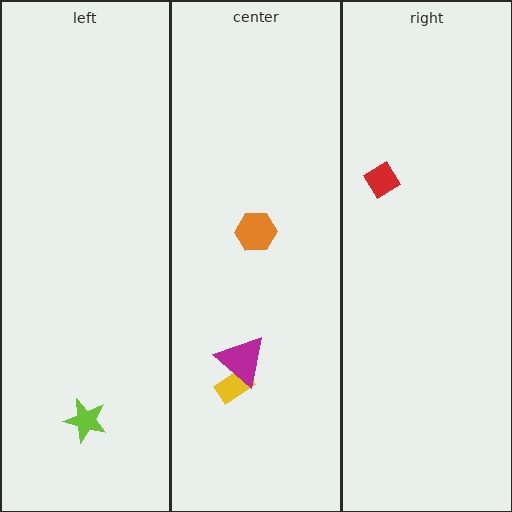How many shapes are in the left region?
1.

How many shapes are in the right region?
1.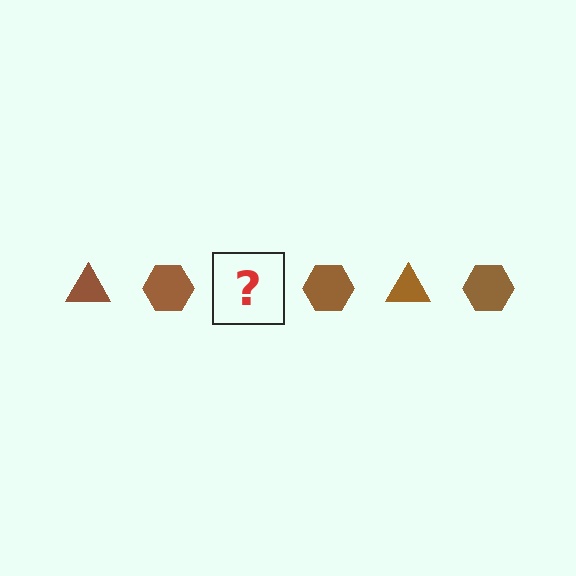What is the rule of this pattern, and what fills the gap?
The rule is that the pattern cycles through triangle, hexagon shapes in brown. The gap should be filled with a brown triangle.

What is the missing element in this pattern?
The missing element is a brown triangle.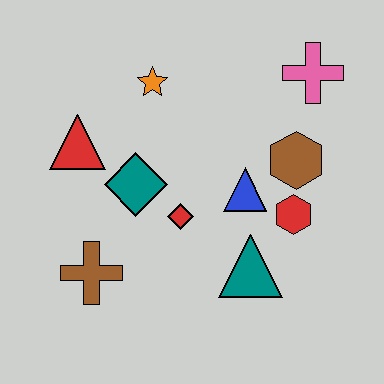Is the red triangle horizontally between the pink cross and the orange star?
No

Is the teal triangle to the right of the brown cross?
Yes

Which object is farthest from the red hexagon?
The red triangle is farthest from the red hexagon.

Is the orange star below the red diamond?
No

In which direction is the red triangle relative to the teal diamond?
The red triangle is to the left of the teal diamond.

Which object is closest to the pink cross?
The brown hexagon is closest to the pink cross.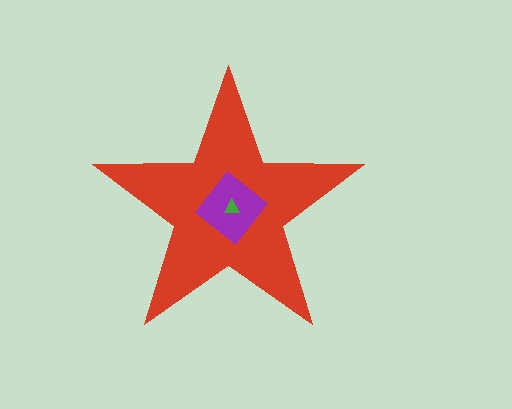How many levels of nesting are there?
3.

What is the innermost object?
The green triangle.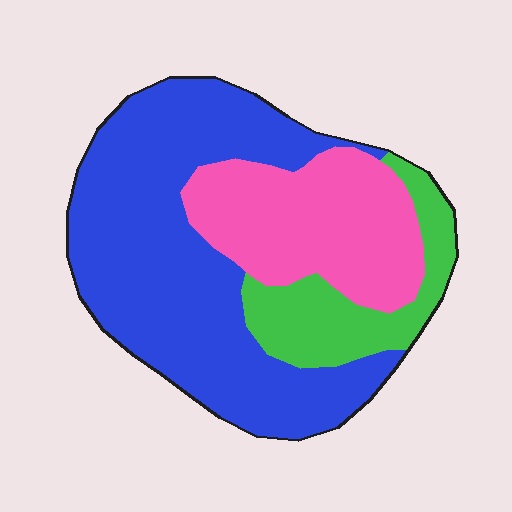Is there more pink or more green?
Pink.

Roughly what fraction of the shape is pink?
Pink takes up about one quarter (1/4) of the shape.